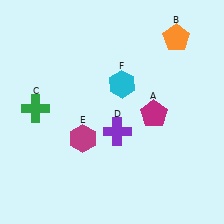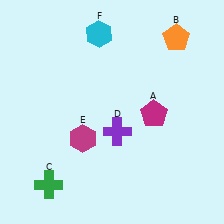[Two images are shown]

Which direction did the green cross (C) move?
The green cross (C) moved down.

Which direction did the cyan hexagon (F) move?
The cyan hexagon (F) moved up.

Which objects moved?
The objects that moved are: the green cross (C), the cyan hexagon (F).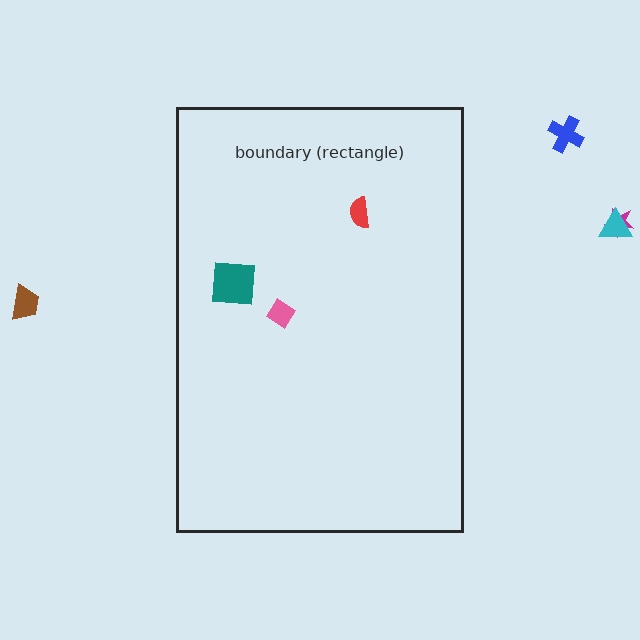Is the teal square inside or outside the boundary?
Inside.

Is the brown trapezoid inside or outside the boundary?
Outside.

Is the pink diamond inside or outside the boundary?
Inside.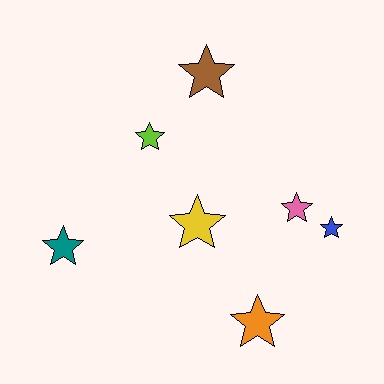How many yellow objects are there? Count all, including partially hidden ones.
There is 1 yellow object.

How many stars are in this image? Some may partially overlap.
There are 7 stars.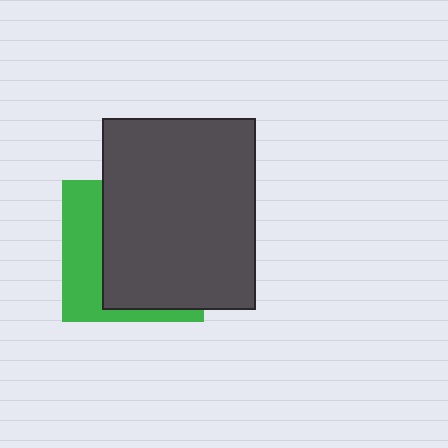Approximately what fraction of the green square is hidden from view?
Roughly 66% of the green square is hidden behind the dark gray rectangle.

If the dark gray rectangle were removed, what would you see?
You would see the complete green square.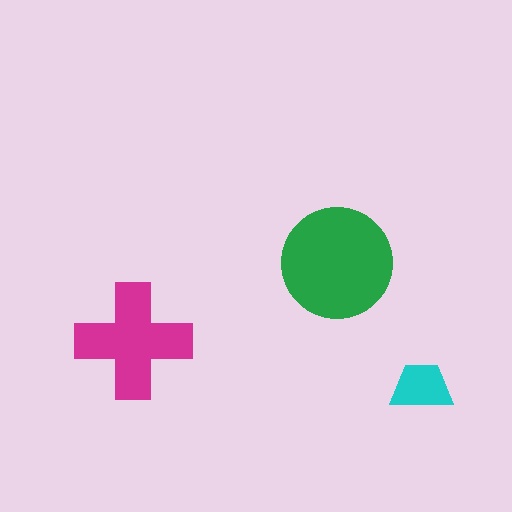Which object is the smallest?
The cyan trapezoid.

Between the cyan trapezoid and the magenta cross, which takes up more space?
The magenta cross.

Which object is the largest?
The green circle.